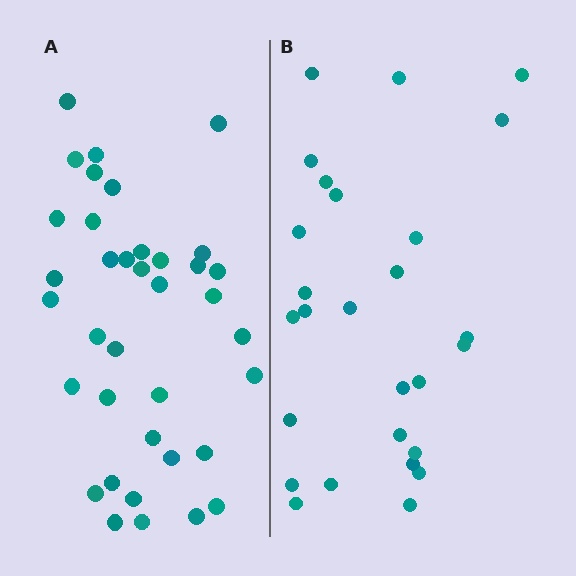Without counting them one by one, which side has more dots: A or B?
Region A (the left region) has more dots.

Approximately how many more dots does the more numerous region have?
Region A has roughly 10 or so more dots than region B.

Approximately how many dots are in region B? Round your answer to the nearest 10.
About 30 dots. (The exact count is 27, which rounds to 30.)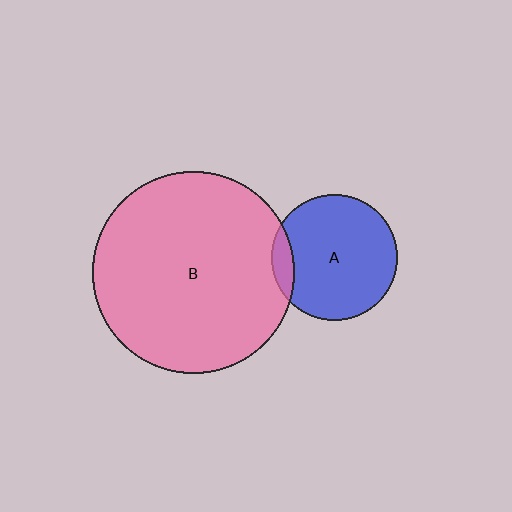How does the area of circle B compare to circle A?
Approximately 2.6 times.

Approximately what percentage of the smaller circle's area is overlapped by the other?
Approximately 10%.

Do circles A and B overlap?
Yes.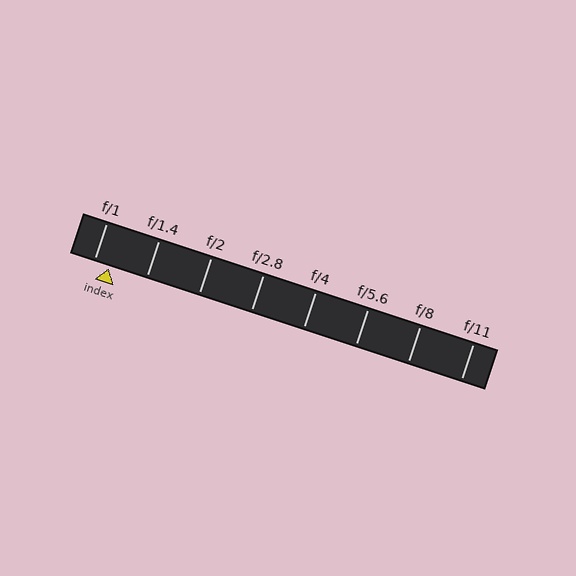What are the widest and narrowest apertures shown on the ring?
The widest aperture shown is f/1 and the narrowest is f/11.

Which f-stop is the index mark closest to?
The index mark is closest to f/1.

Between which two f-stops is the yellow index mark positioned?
The index mark is between f/1 and f/1.4.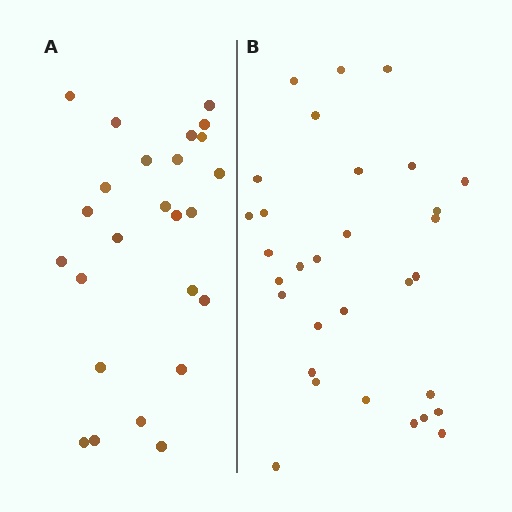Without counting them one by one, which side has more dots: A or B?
Region B (the right region) has more dots.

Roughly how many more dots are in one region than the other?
Region B has about 6 more dots than region A.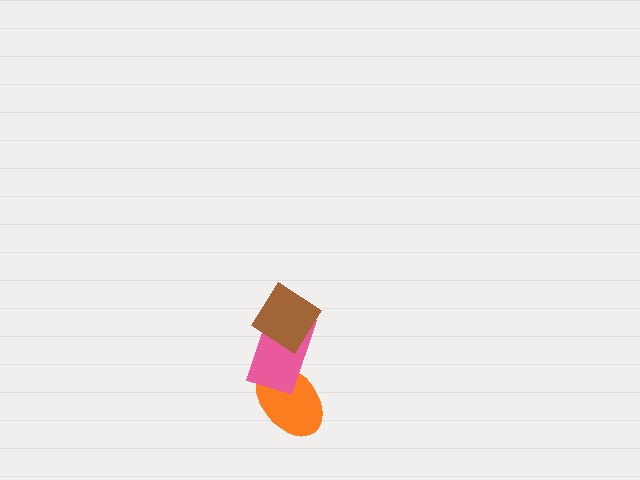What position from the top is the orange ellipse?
The orange ellipse is 3rd from the top.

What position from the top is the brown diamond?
The brown diamond is 1st from the top.